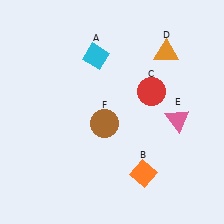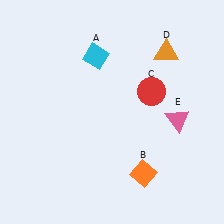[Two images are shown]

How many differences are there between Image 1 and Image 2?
There is 1 difference between the two images.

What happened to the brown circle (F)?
The brown circle (F) was removed in Image 2. It was in the bottom-left area of Image 1.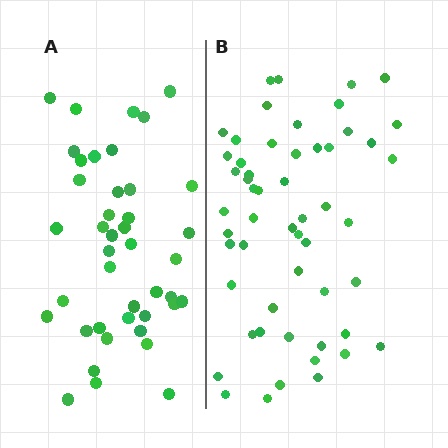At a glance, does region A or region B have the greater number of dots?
Region B (the right region) has more dots.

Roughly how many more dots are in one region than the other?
Region B has roughly 12 or so more dots than region A.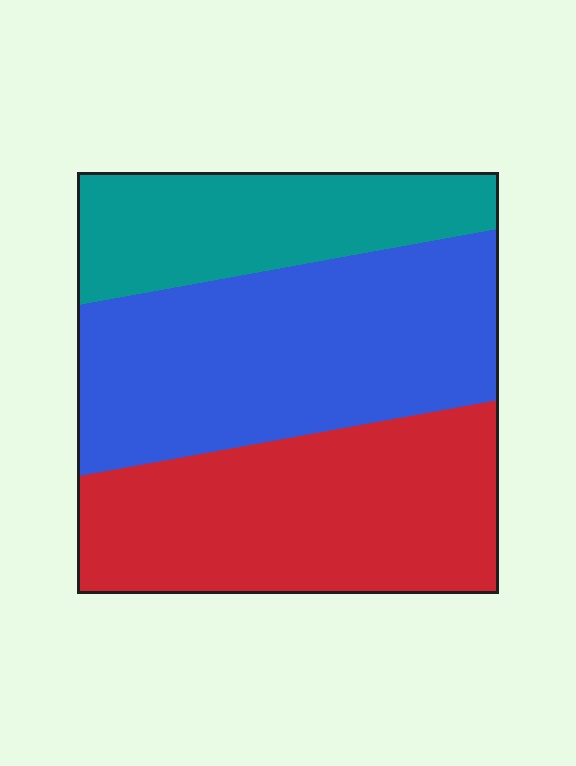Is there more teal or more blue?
Blue.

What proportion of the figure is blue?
Blue covers 41% of the figure.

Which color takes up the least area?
Teal, at roughly 25%.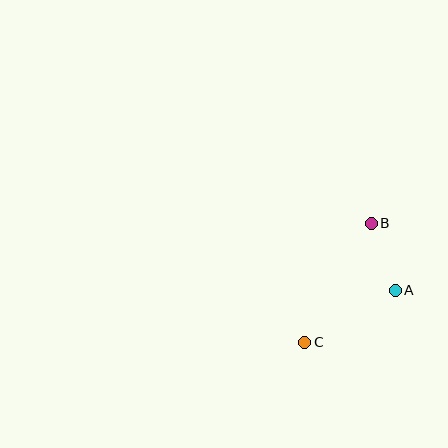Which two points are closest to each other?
Points A and B are closest to each other.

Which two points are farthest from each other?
Points B and C are farthest from each other.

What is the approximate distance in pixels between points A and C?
The distance between A and C is approximately 104 pixels.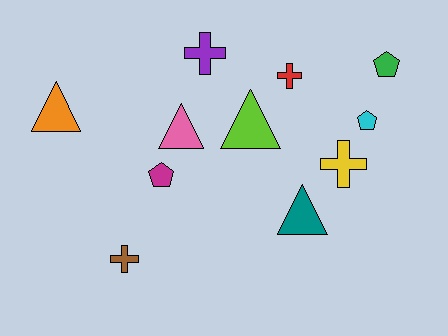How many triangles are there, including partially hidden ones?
There are 4 triangles.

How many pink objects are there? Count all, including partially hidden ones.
There is 1 pink object.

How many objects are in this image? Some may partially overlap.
There are 11 objects.